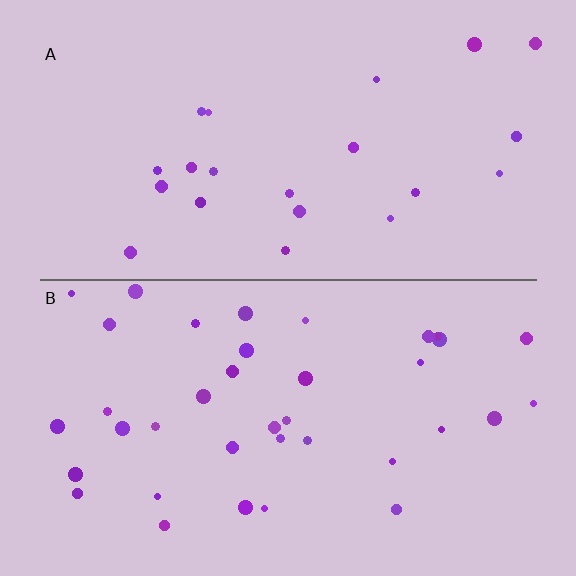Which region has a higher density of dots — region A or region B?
B (the bottom).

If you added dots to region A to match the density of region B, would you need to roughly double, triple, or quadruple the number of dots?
Approximately double.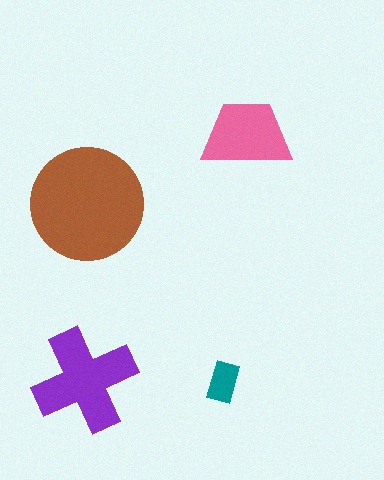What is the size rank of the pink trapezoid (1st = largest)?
3rd.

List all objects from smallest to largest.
The teal rectangle, the pink trapezoid, the purple cross, the brown circle.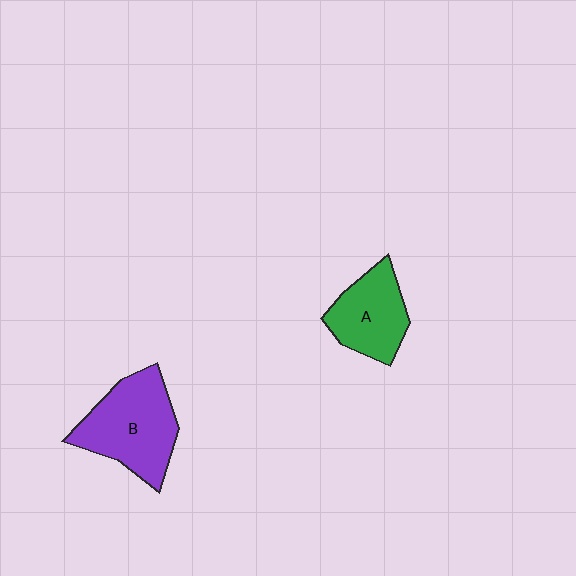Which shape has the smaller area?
Shape A (green).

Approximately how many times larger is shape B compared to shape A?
Approximately 1.4 times.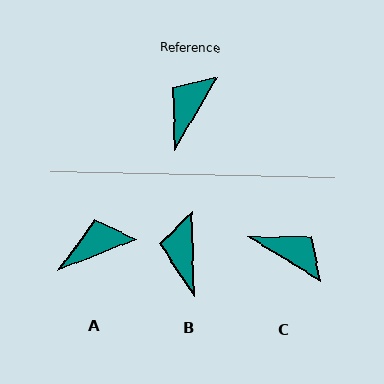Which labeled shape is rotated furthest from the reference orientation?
C, about 90 degrees away.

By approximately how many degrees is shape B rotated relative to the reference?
Approximately 33 degrees counter-clockwise.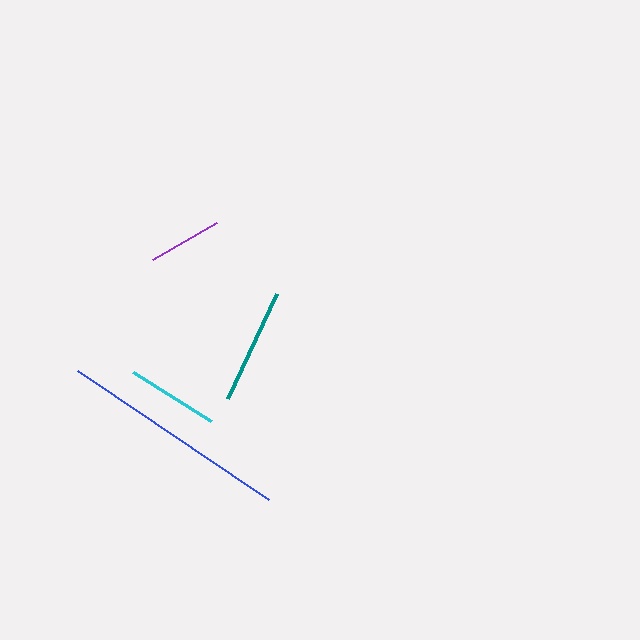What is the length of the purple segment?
The purple segment is approximately 74 pixels long.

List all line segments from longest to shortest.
From longest to shortest: blue, teal, cyan, purple.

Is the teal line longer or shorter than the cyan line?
The teal line is longer than the cyan line.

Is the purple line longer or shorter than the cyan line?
The cyan line is longer than the purple line.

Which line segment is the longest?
The blue line is the longest at approximately 230 pixels.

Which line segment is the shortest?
The purple line is the shortest at approximately 74 pixels.